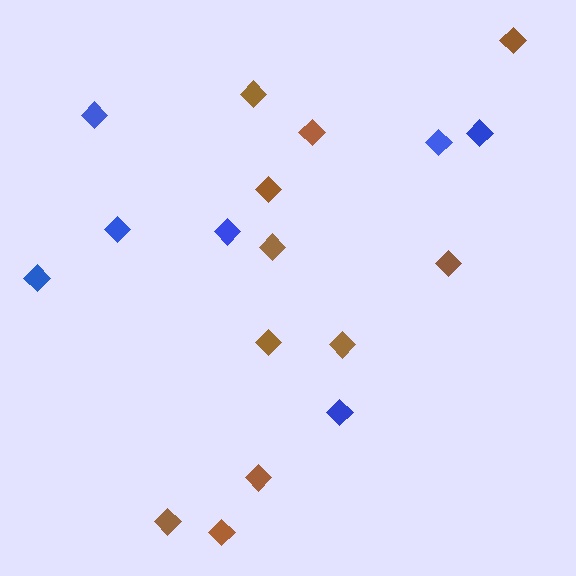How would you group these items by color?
There are 2 groups: one group of brown diamonds (11) and one group of blue diamonds (7).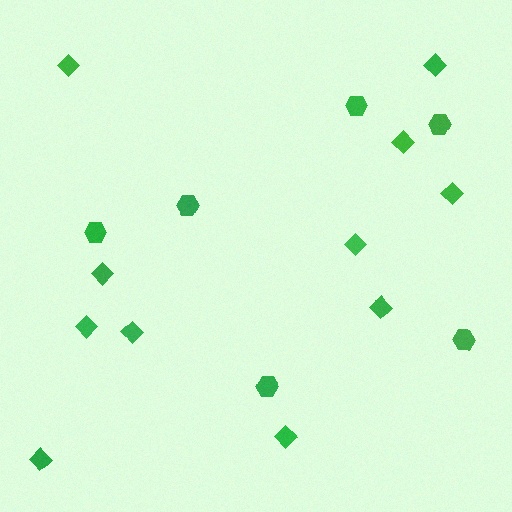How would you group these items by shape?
There are 2 groups: one group of hexagons (6) and one group of diamonds (11).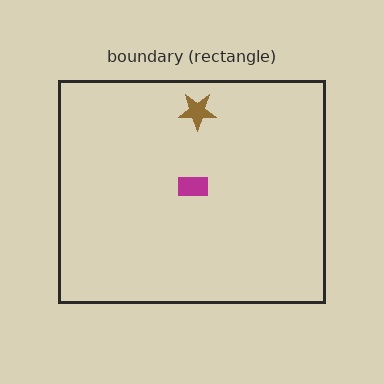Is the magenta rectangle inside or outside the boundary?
Inside.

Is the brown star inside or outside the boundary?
Inside.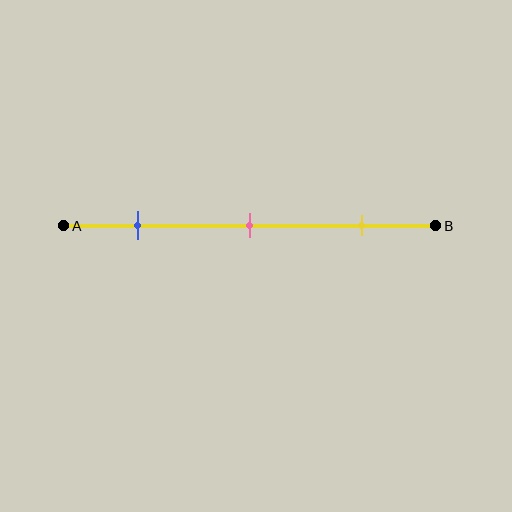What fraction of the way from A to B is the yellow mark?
The yellow mark is approximately 80% (0.8) of the way from A to B.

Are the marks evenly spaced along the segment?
Yes, the marks are approximately evenly spaced.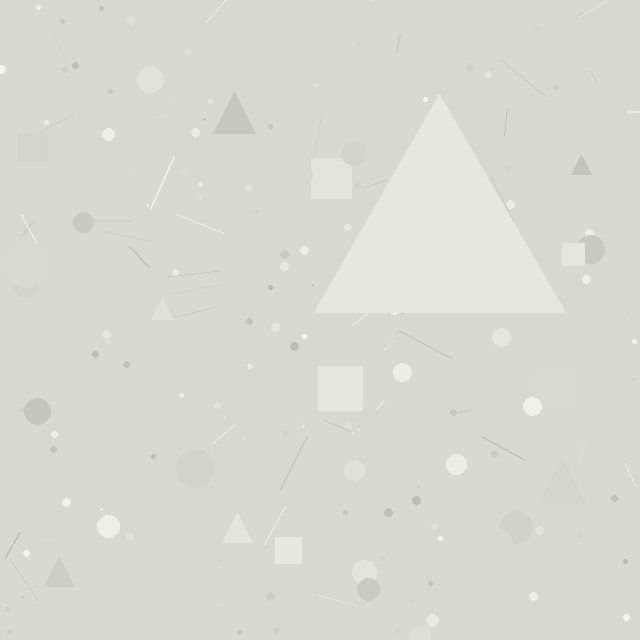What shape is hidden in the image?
A triangle is hidden in the image.